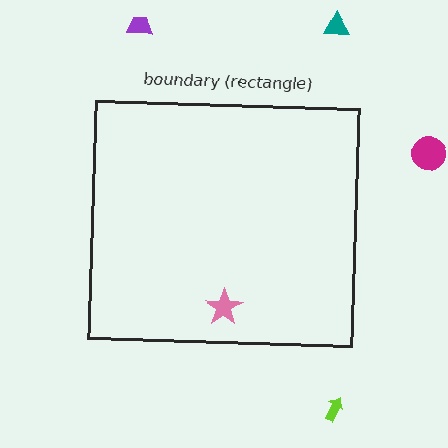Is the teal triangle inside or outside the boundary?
Outside.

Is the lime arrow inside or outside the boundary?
Outside.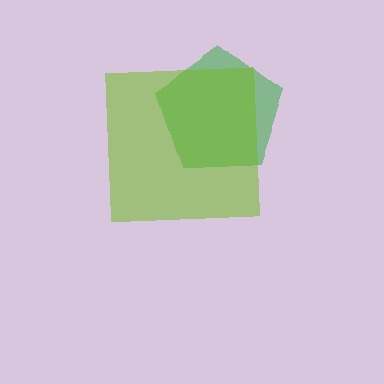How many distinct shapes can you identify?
There are 2 distinct shapes: a green pentagon, a lime square.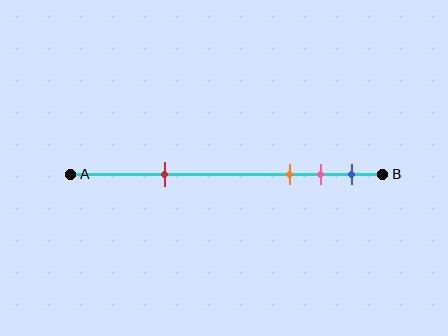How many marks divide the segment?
There are 4 marks dividing the segment.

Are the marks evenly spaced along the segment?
No, the marks are not evenly spaced.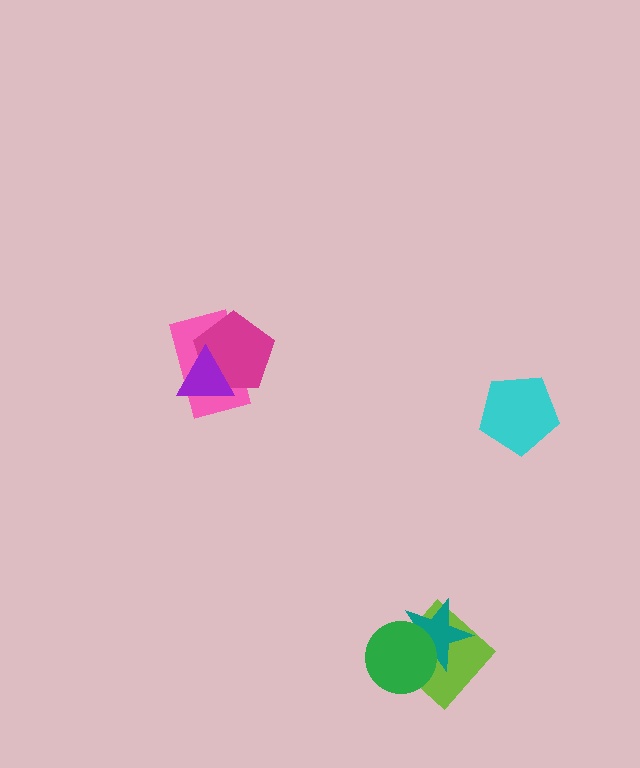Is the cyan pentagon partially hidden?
No, no other shape covers it.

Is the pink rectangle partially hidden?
Yes, it is partially covered by another shape.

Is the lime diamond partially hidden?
Yes, it is partially covered by another shape.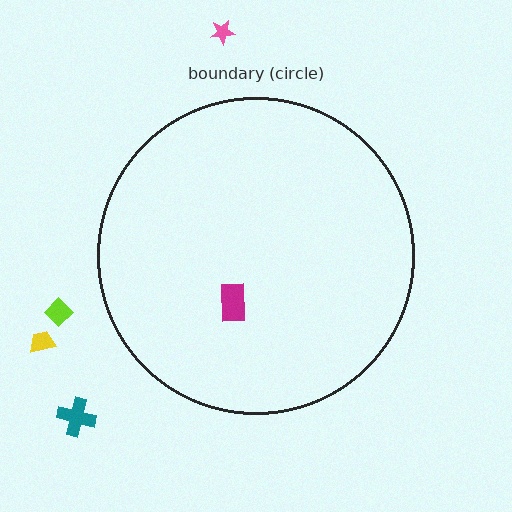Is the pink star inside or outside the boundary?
Outside.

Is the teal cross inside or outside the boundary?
Outside.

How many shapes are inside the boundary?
1 inside, 4 outside.